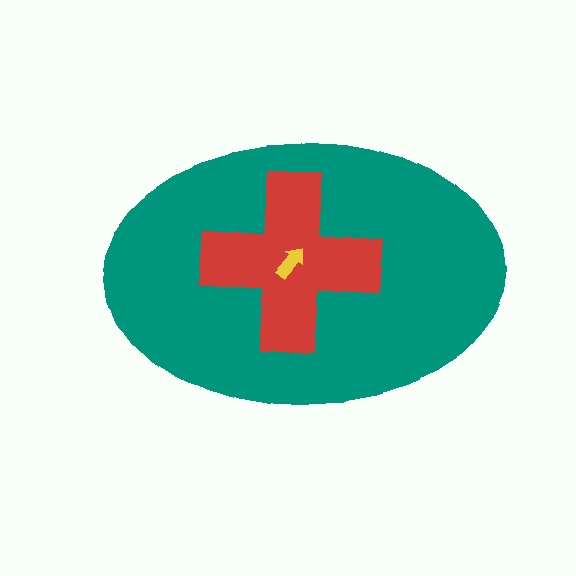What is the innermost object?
The yellow arrow.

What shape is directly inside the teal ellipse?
The red cross.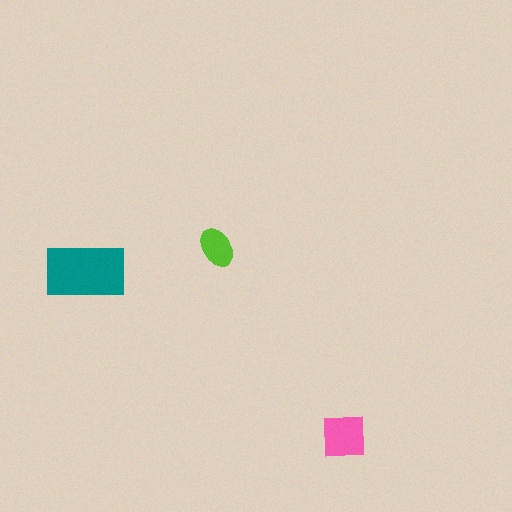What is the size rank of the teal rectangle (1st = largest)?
1st.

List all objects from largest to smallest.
The teal rectangle, the pink square, the lime ellipse.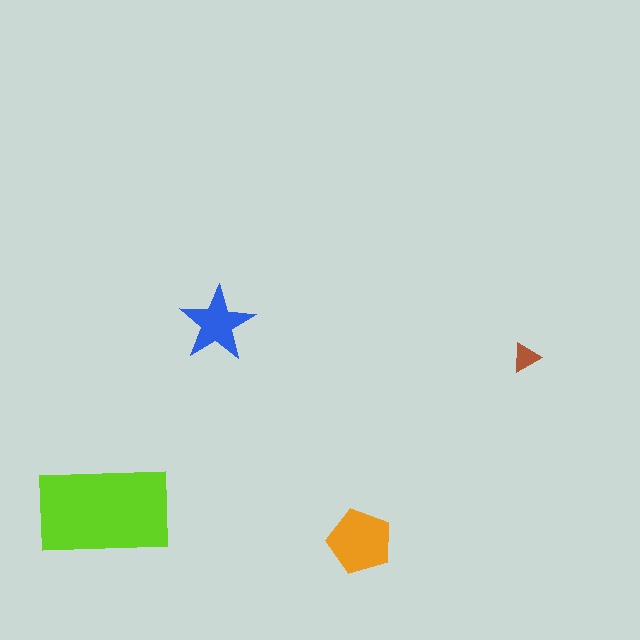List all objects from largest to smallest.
The lime rectangle, the orange pentagon, the blue star, the brown triangle.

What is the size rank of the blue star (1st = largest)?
3rd.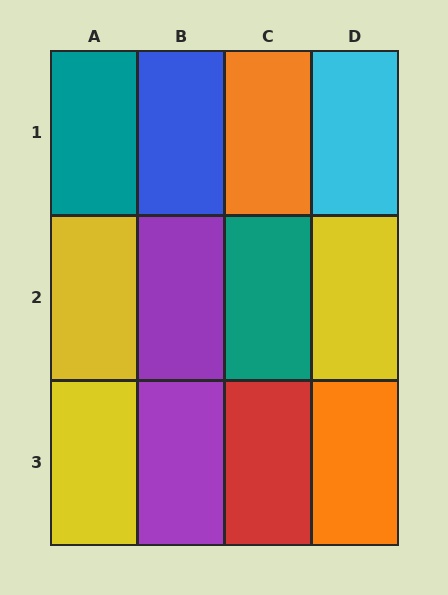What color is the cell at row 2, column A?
Yellow.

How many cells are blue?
1 cell is blue.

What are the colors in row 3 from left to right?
Yellow, purple, red, orange.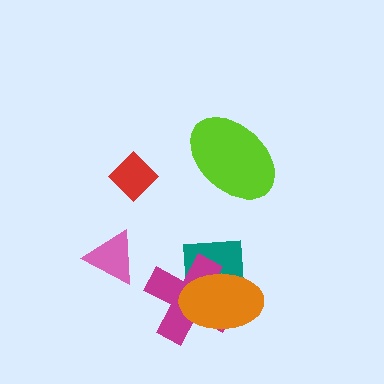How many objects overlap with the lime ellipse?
0 objects overlap with the lime ellipse.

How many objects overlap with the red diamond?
0 objects overlap with the red diamond.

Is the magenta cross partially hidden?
Yes, it is partially covered by another shape.